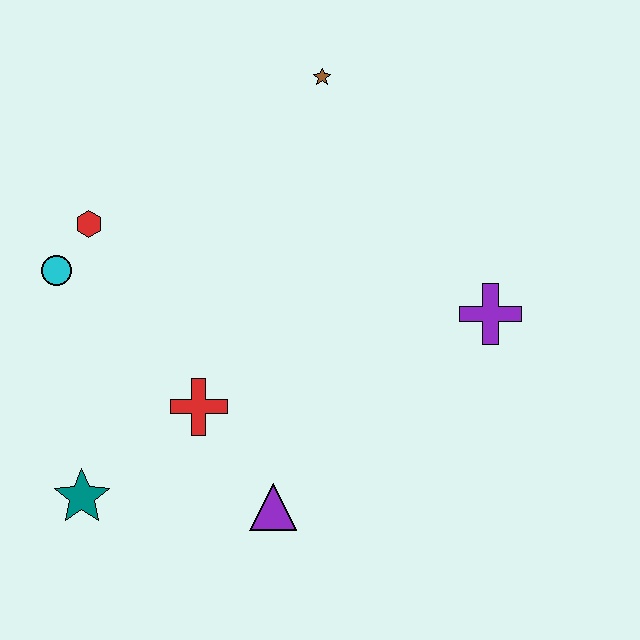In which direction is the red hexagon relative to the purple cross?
The red hexagon is to the left of the purple cross.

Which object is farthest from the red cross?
The brown star is farthest from the red cross.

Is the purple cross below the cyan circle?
Yes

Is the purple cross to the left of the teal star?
No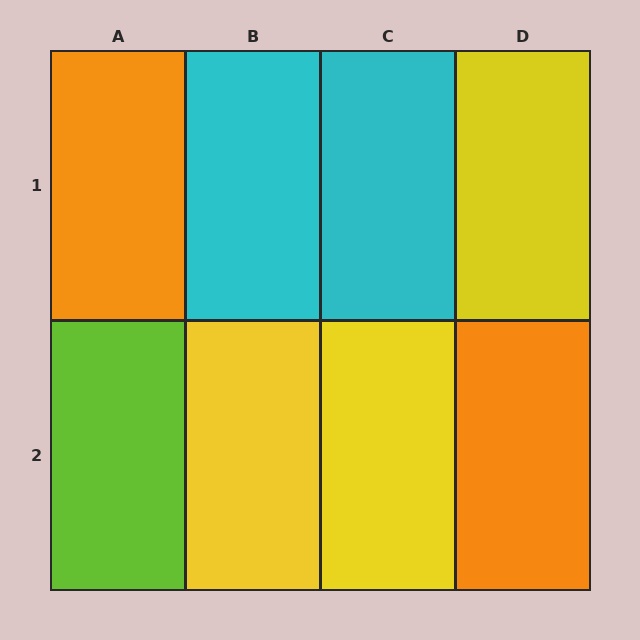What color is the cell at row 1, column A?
Orange.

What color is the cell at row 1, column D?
Yellow.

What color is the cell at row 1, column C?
Cyan.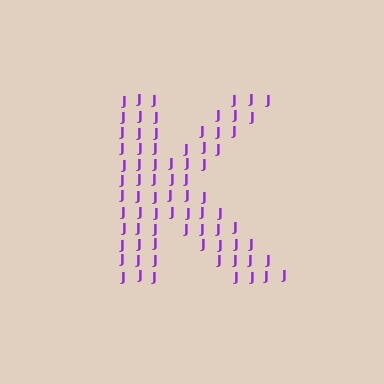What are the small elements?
The small elements are letter J's.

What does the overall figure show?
The overall figure shows the letter K.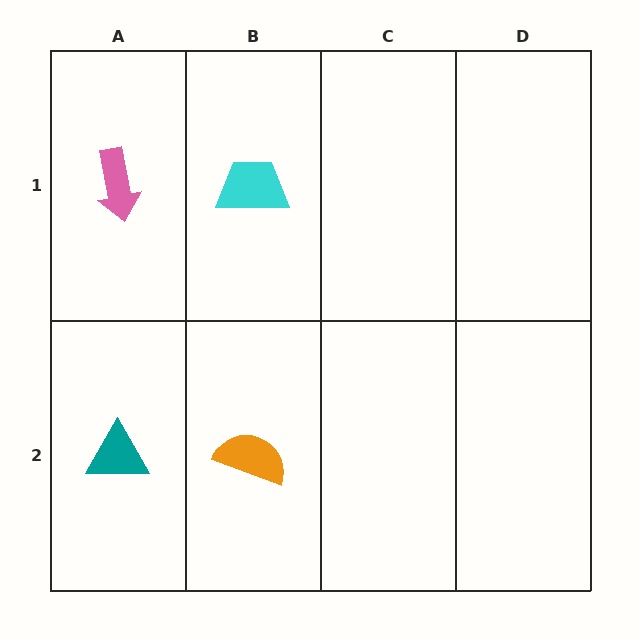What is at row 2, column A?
A teal triangle.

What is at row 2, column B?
An orange semicircle.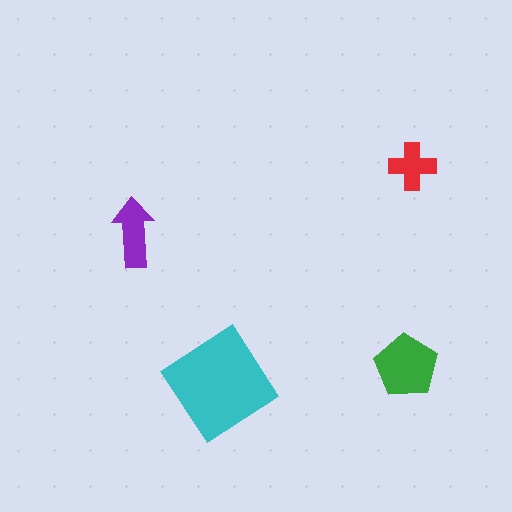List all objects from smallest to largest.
The red cross, the purple arrow, the green pentagon, the cyan diamond.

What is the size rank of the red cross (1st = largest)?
4th.